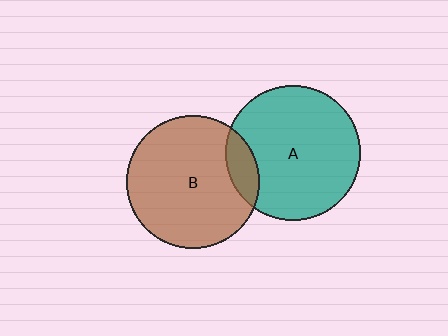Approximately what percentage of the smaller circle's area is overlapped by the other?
Approximately 10%.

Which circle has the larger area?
Circle A (teal).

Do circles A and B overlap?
Yes.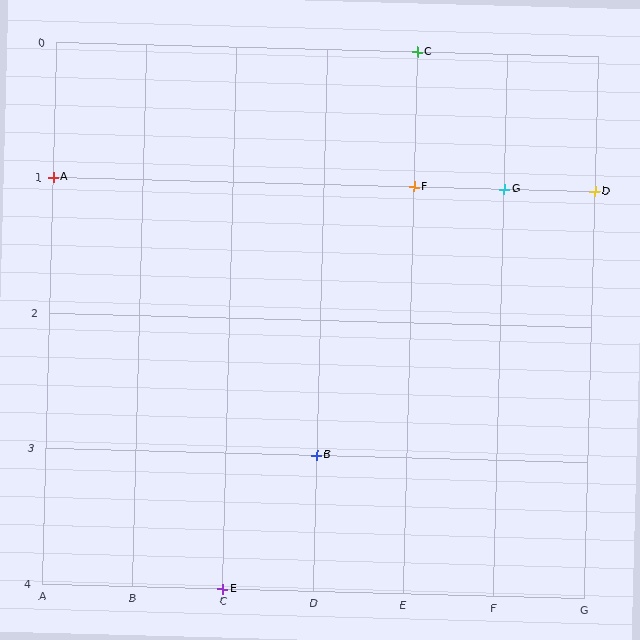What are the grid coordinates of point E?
Point E is at grid coordinates (C, 4).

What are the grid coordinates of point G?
Point G is at grid coordinates (F, 1).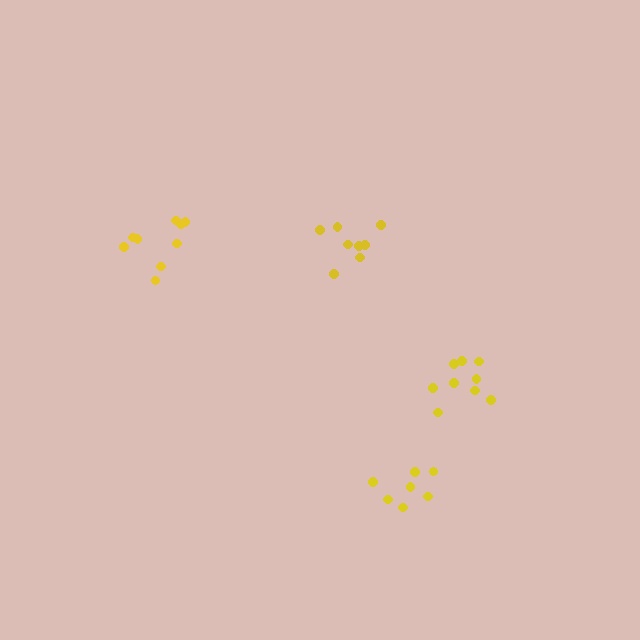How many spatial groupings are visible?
There are 4 spatial groupings.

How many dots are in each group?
Group 1: 8 dots, Group 2: 7 dots, Group 3: 9 dots, Group 4: 9 dots (33 total).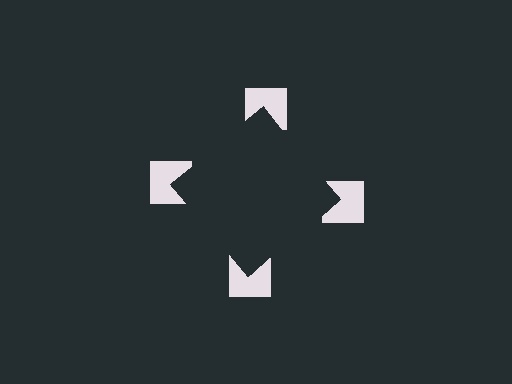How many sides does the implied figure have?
4 sides.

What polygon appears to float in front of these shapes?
An illusory square — its edges are inferred from the aligned wedge cuts in the notched squares, not physically drawn.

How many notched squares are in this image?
There are 4 — one at each vertex of the illusory square.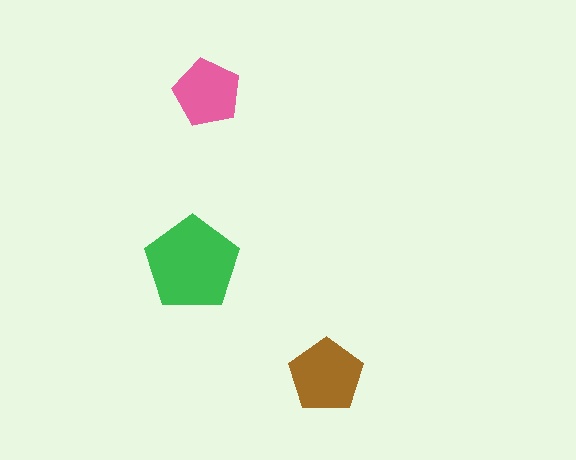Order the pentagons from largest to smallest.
the green one, the brown one, the pink one.